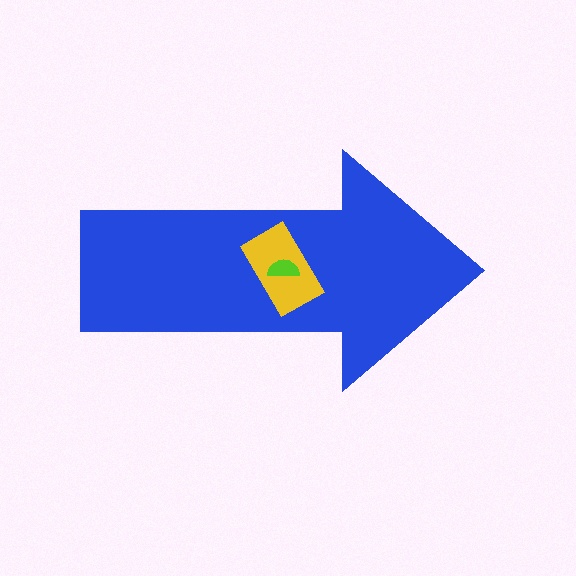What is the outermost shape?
The blue arrow.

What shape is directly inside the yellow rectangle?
The lime semicircle.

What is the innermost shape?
The lime semicircle.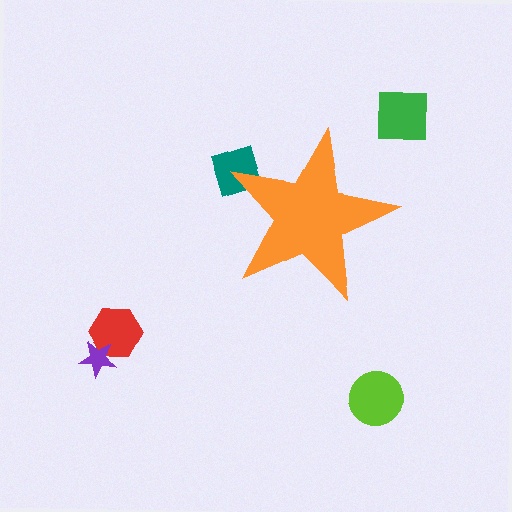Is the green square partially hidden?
No, the green square is fully visible.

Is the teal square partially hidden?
Yes, the teal square is partially hidden behind the orange star.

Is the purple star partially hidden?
No, the purple star is fully visible.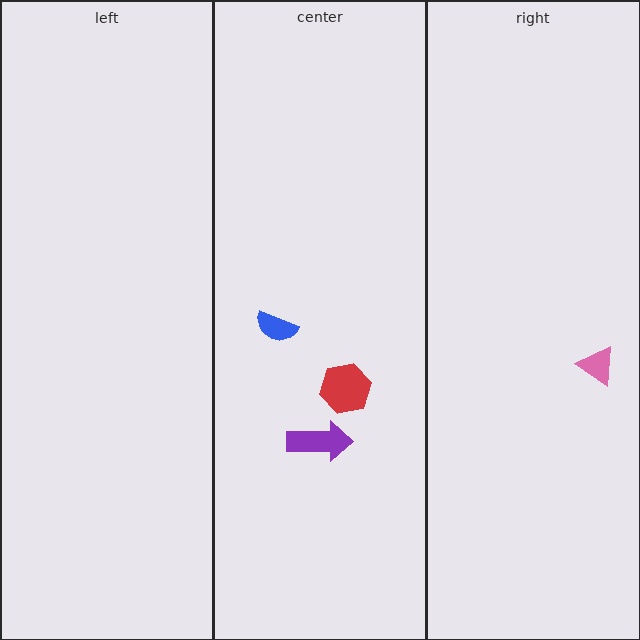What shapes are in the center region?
The red hexagon, the purple arrow, the blue semicircle.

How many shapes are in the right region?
1.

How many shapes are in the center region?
3.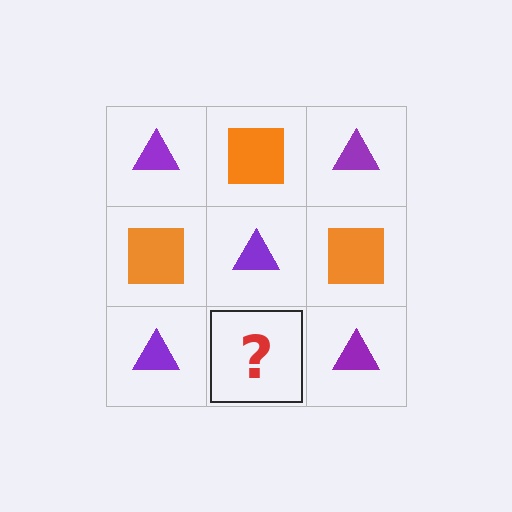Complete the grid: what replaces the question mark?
The question mark should be replaced with an orange square.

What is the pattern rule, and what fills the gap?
The rule is that it alternates purple triangle and orange square in a checkerboard pattern. The gap should be filled with an orange square.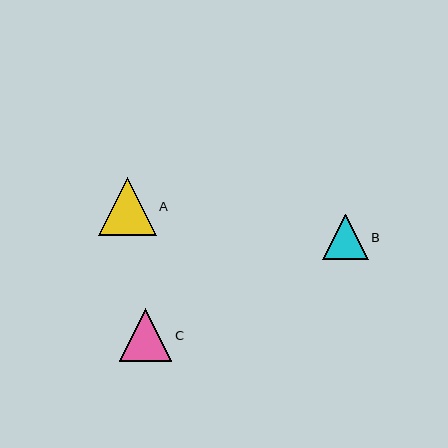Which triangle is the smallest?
Triangle B is the smallest with a size of approximately 46 pixels.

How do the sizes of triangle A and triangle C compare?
Triangle A and triangle C are approximately the same size.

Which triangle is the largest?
Triangle A is the largest with a size of approximately 58 pixels.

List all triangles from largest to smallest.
From largest to smallest: A, C, B.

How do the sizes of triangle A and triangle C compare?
Triangle A and triangle C are approximately the same size.